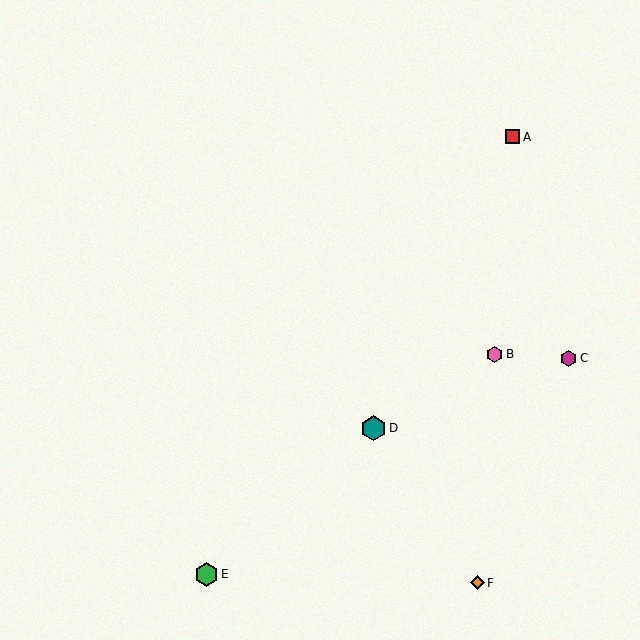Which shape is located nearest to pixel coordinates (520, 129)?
The red square (labeled A) at (512, 137) is nearest to that location.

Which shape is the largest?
The teal hexagon (labeled D) is the largest.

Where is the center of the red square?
The center of the red square is at (512, 137).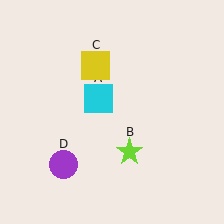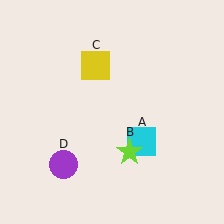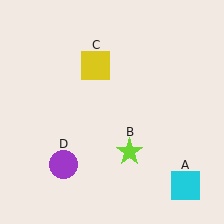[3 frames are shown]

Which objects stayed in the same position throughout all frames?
Lime star (object B) and yellow square (object C) and purple circle (object D) remained stationary.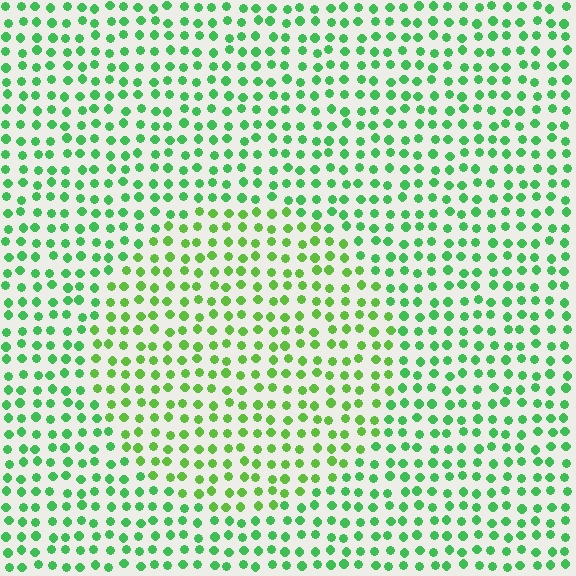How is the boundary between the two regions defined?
The boundary is defined purely by a slight shift in hue (about 26 degrees). Spacing, size, and orientation are identical on both sides.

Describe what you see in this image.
The image is filled with small green elements in a uniform arrangement. A circle-shaped region is visible where the elements are tinted to a slightly different hue, forming a subtle color boundary.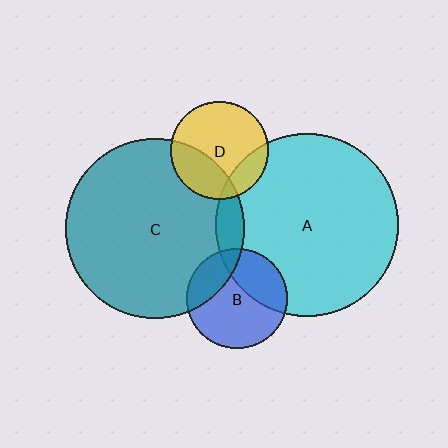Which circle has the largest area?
Circle A (cyan).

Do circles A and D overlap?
Yes.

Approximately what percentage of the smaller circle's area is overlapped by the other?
Approximately 15%.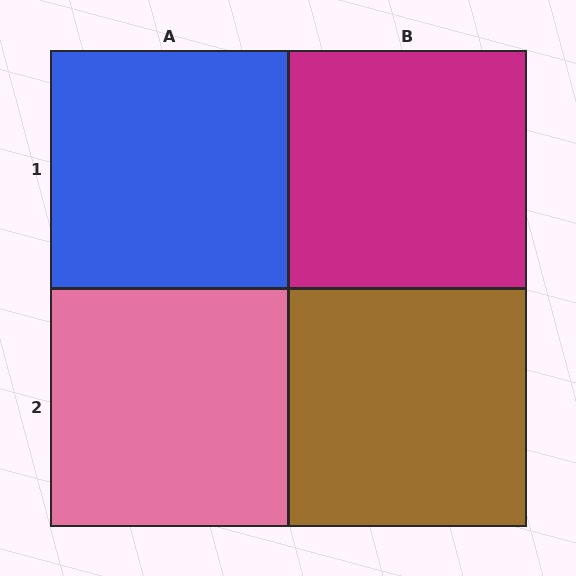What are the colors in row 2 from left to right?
Pink, brown.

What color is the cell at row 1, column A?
Blue.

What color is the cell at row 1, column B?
Magenta.